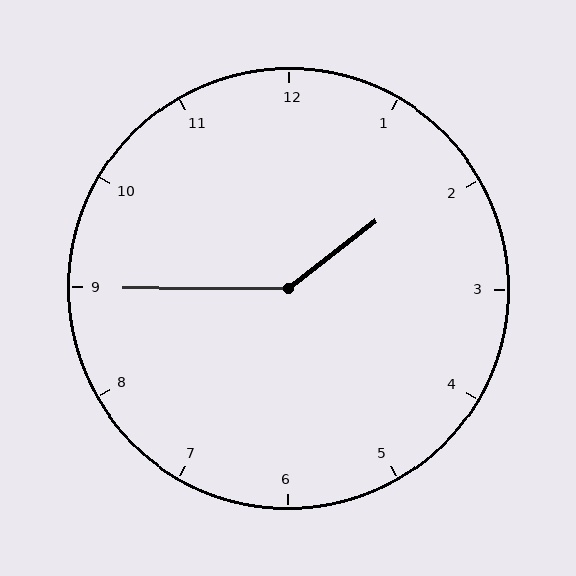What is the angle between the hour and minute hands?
Approximately 142 degrees.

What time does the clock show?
1:45.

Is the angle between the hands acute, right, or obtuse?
It is obtuse.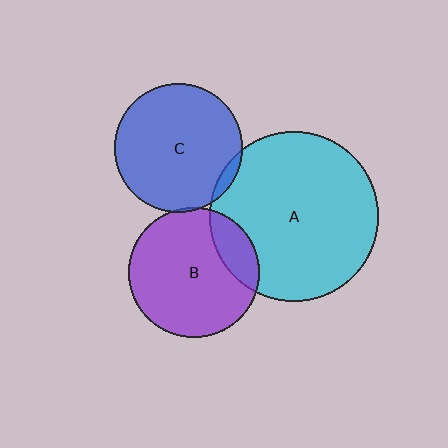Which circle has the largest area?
Circle A (cyan).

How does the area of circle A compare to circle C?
Approximately 1.7 times.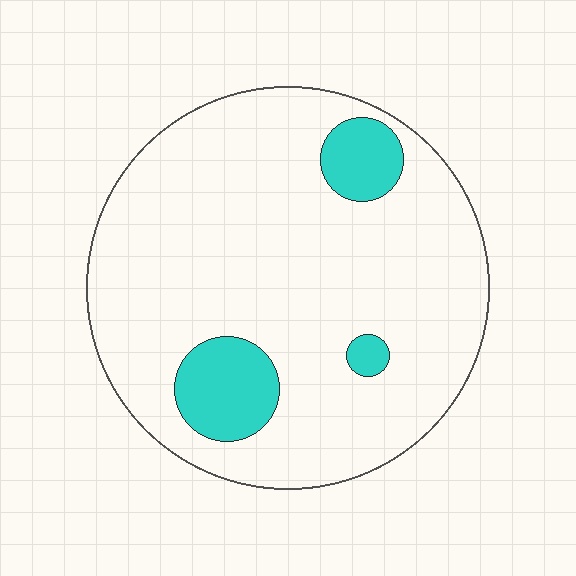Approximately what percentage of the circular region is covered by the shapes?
Approximately 10%.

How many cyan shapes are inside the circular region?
3.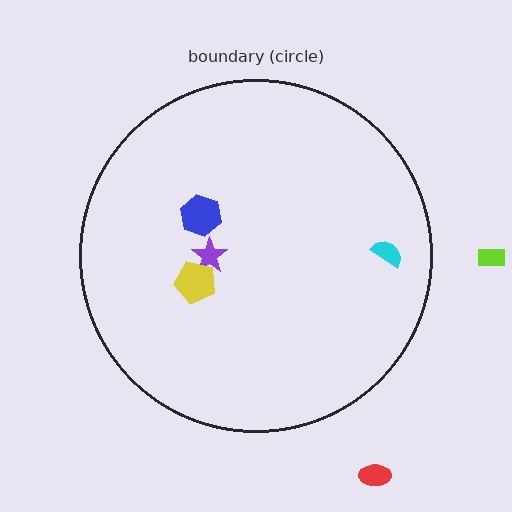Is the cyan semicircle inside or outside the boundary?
Inside.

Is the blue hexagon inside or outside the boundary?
Inside.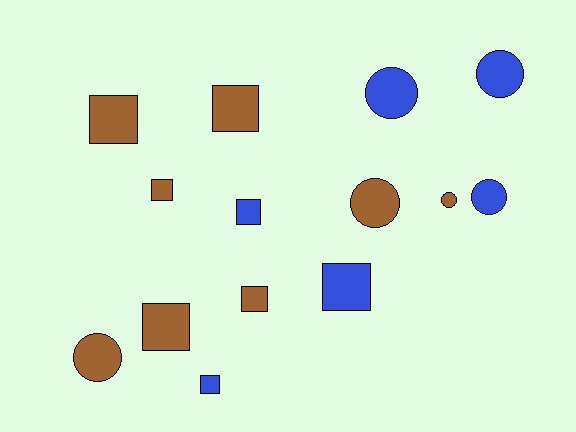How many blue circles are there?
There are 3 blue circles.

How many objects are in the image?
There are 14 objects.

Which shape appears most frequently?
Square, with 8 objects.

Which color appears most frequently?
Brown, with 8 objects.